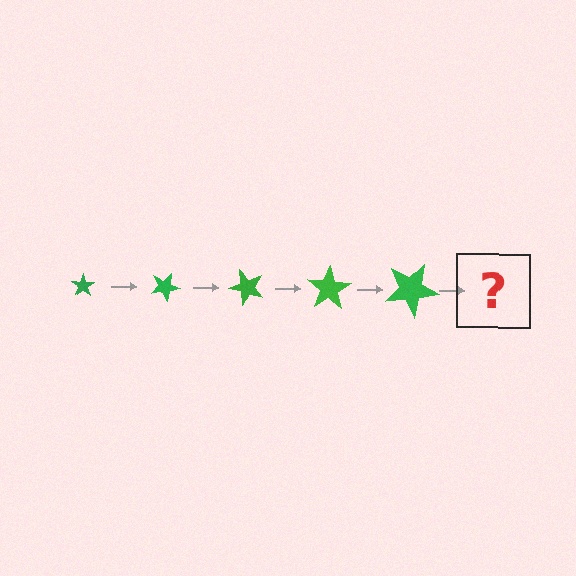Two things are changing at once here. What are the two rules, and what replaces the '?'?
The two rules are that the star grows larger each step and it rotates 25 degrees each step. The '?' should be a star, larger than the previous one and rotated 125 degrees from the start.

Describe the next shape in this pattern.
It should be a star, larger than the previous one and rotated 125 degrees from the start.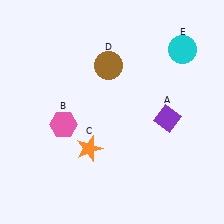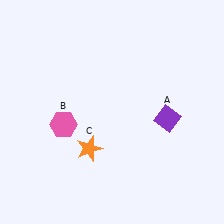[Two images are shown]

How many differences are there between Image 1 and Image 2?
There are 2 differences between the two images.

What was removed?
The brown circle (D), the cyan circle (E) were removed in Image 2.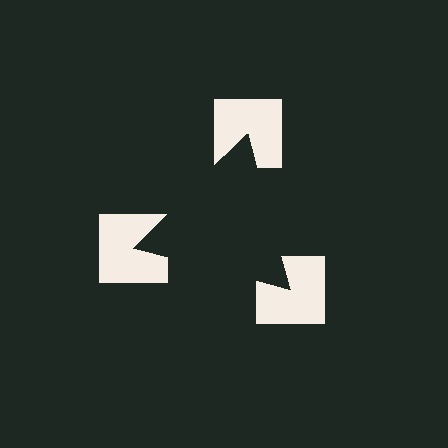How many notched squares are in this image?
There are 3 — one at each vertex of the illusory triangle.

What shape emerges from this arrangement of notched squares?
An illusory triangle — its edges are inferred from the aligned wedge cuts in the notched squares, not physically drawn.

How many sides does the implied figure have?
3 sides.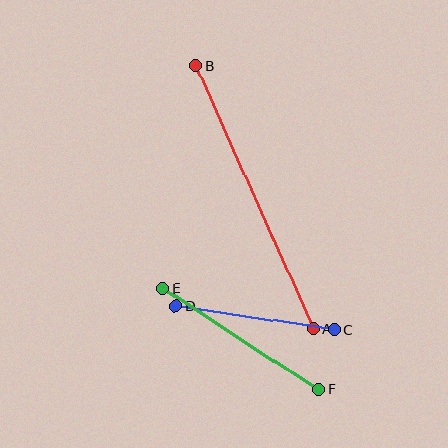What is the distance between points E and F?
The distance is approximately 186 pixels.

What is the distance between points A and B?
The distance is approximately 287 pixels.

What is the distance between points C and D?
The distance is approximately 161 pixels.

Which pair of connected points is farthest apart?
Points A and B are farthest apart.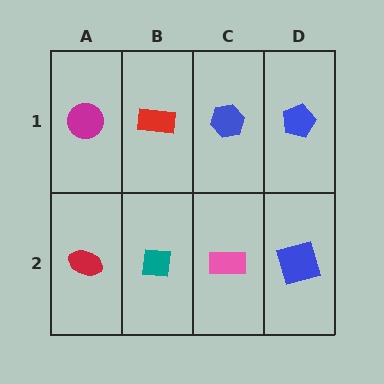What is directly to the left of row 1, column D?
A blue hexagon.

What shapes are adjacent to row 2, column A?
A magenta circle (row 1, column A), a teal square (row 2, column B).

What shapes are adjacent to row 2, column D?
A blue pentagon (row 1, column D), a pink rectangle (row 2, column C).